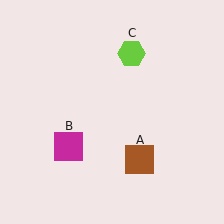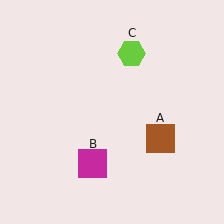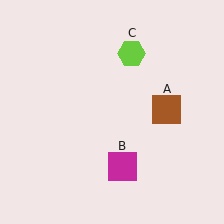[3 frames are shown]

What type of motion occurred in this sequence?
The brown square (object A), magenta square (object B) rotated counterclockwise around the center of the scene.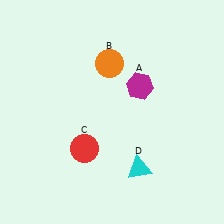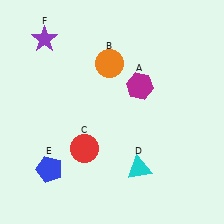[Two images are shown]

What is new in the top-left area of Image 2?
A purple star (F) was added in the top-left area of Image 2.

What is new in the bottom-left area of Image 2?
A blue pentagon (E) was added in the bottom-left area of Image 2.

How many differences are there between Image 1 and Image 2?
There are 2 differences between the two images.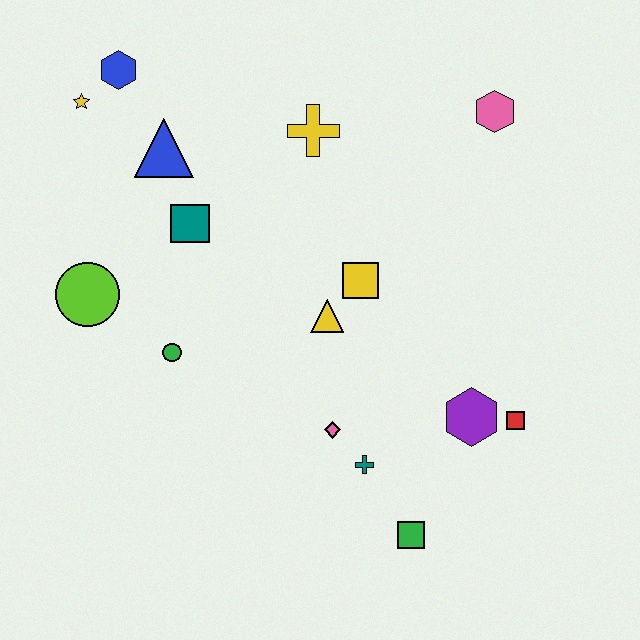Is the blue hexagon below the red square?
No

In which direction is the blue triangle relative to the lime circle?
The blue triangle is above the lime circle.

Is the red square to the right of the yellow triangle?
Yes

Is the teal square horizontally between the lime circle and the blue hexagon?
No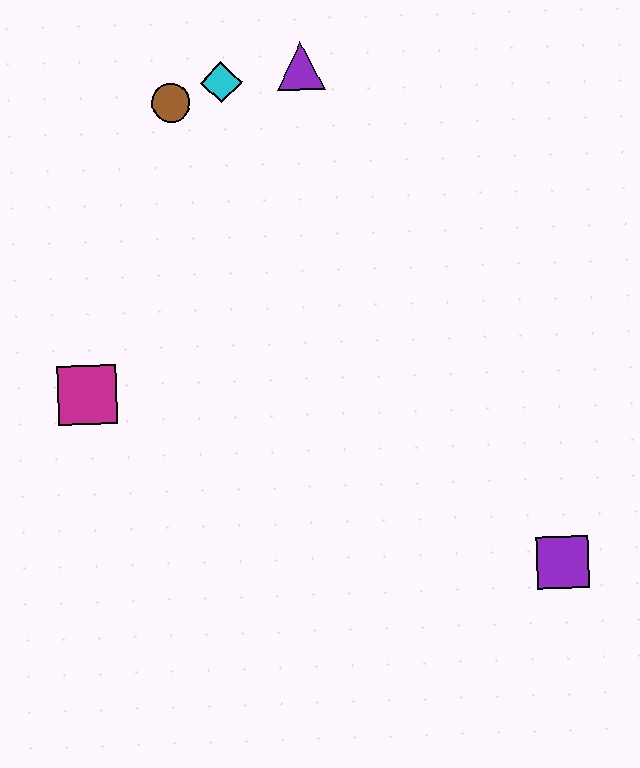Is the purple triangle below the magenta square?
No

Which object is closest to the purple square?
The magenta square is closest to the purple square.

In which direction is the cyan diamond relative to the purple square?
The cyan diamond is above the purple square.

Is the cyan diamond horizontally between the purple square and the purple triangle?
No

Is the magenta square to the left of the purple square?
Yes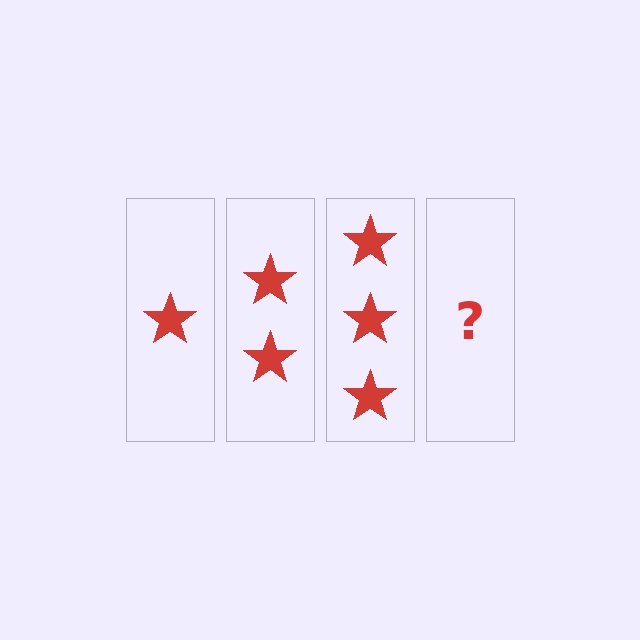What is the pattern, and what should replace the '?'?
The pattern is that each step adds one more star. The '?' should be 4 stars.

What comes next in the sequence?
The next element should be 4 stars.